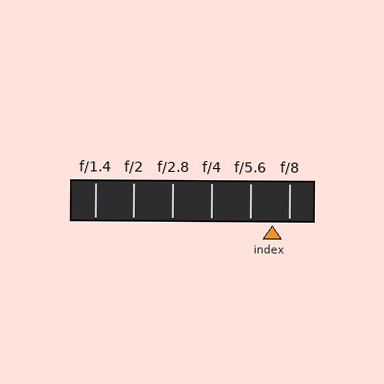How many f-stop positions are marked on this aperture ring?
There are 6 f-stop positions marked.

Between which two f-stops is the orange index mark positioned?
The index mark is between f/5.6 and f/8.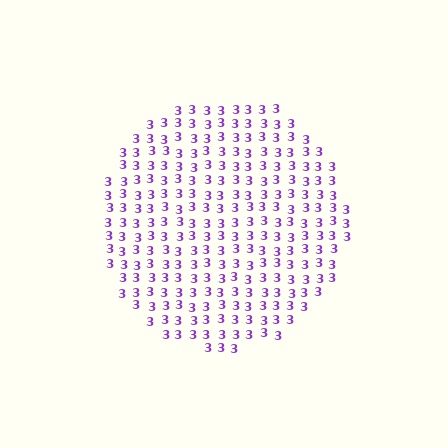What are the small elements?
The small elements are digit 3's.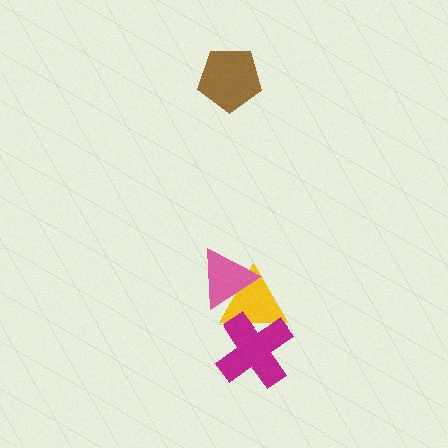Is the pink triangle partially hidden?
No, no other shape covers it.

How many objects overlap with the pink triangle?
1 object overlaps with the pink triangle.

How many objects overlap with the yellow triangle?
2 objects overlap with the yellow triangle.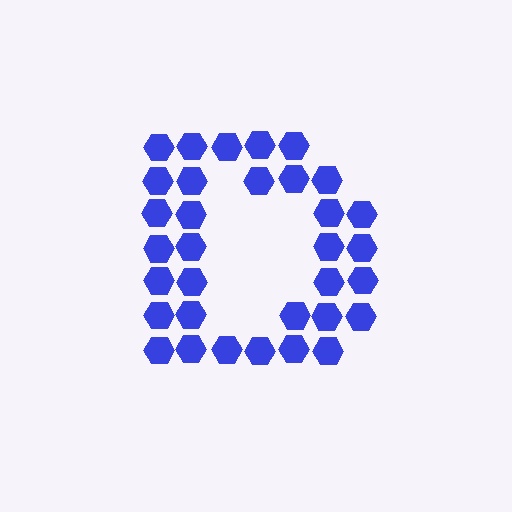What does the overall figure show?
The overall figure shows the letter D.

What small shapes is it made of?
It is made of small hexagons.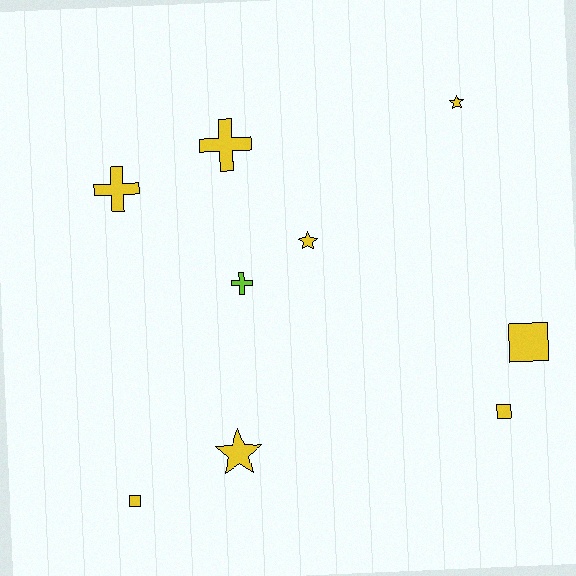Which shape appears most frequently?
Cross, with 3 objects.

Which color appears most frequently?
Yellow, with 8 objects.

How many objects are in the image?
There are 9 objects.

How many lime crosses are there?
There is 1 lime cross.